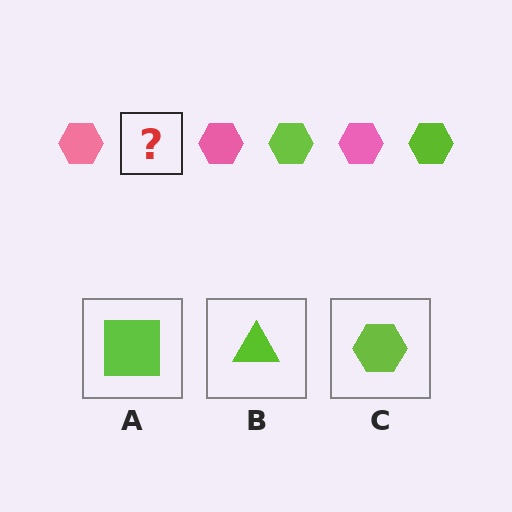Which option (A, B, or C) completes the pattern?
C.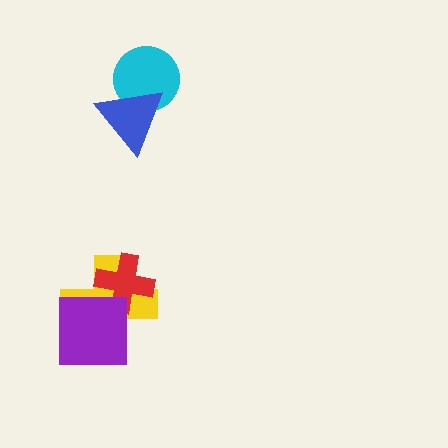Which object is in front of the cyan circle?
The blue triangle is in front of the cyan circle.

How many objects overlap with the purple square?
1 object overlaps with the purple square.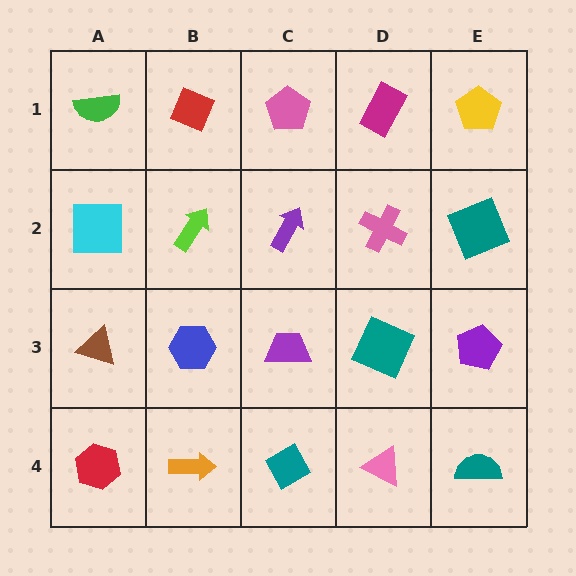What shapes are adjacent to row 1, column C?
A purple arrow (row 2, column C), a red diamond (row 1, column B), a magenta rectangle (row 1, column D).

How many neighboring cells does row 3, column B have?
4.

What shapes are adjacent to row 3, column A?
A cyan square (row 2, column A), a red hexagon (row 4, column A), a blue hexagon (row 3, column B).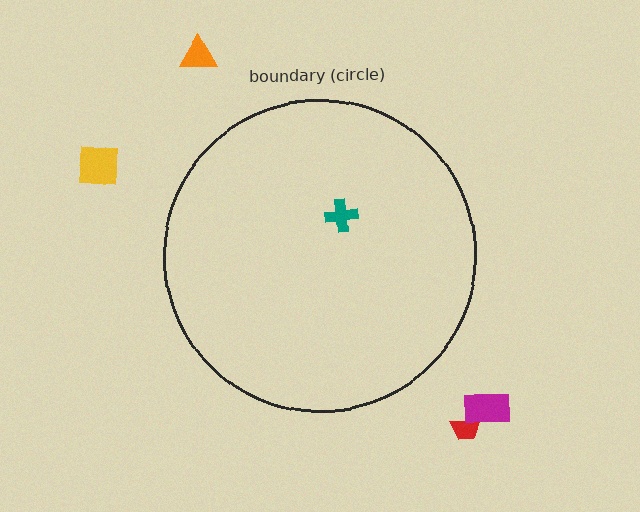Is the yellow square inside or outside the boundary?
Outside.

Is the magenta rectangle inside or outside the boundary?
Outside.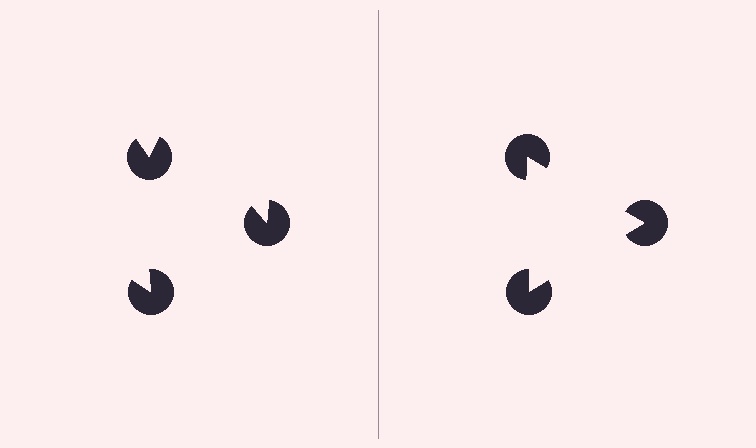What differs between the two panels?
The pac-man discs are positioned identically on both sides; only the wedge orientations differ. On the right they align to a triangle; on the left they are misaligned.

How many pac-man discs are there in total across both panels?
6 — 3 on each side.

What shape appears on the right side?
An illusory triangle.